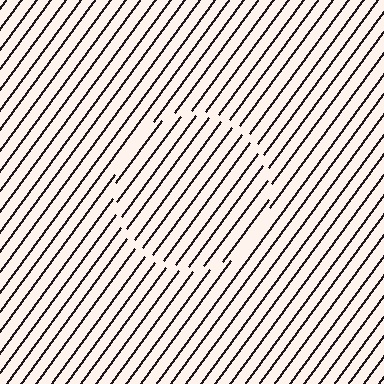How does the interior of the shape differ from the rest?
The interior of the shape contains the same grating, shifted by half a period — the contour is defined by the phase discontinuity where line-ends from the inner and outer gratings abut.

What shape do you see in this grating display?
An illusory circle. The interior of the shape contains the same grating, shifted by half a period — the contour is defined by the phase discontinuity where line-ends from the inner and outer gratings abut.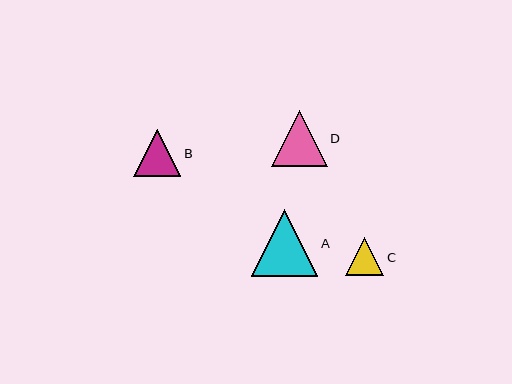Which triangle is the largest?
Triangle A is the largest with a size of approximately 66 pixels.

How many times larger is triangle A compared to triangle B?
Triangle A is approximately 1.4 times the size of triangle B.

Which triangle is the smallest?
Triangle C is the smallest with a size of approximately 38 pixels.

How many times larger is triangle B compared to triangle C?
Triangle B is approximately 1.2 times the size of triangle C.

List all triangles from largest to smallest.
From largest to smallest: A, D, B, C.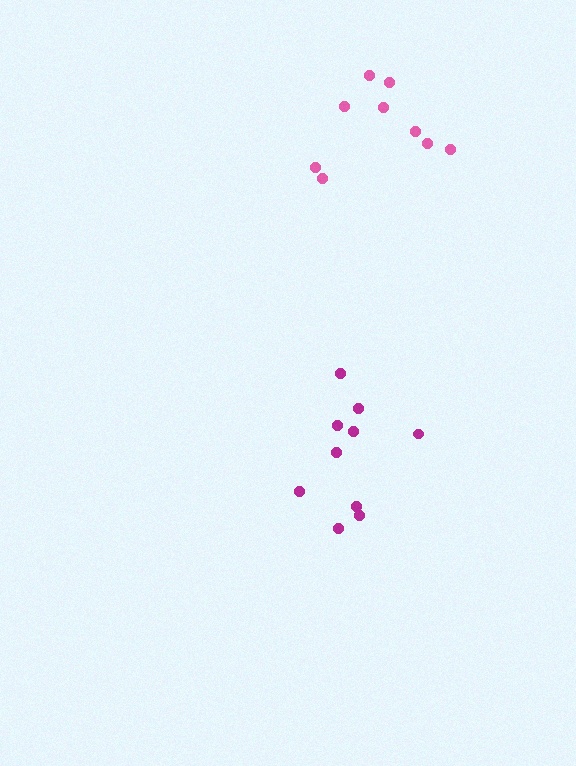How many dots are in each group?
Group 1: 10 dots, Group 2: 9 dots (19 total).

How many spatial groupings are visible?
There are 2 spatial groupings.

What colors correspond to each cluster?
The clusters are colored: magenta, pink.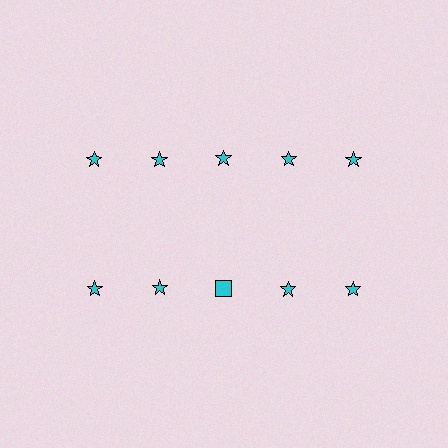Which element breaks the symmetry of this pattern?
The cyan square in the second row, center column breaks the symmetry. All other shapes are cyan stars.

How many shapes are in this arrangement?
There are 10 shapes arranged in a grid pattern.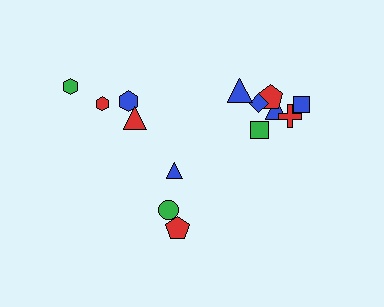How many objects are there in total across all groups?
There are 14 objects.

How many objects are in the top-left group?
There are 4 objects.